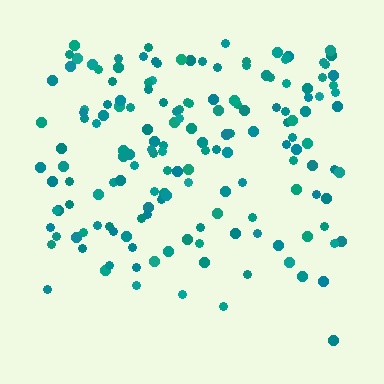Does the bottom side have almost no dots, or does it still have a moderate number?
Still a moderate number, just noticeably fewer than the top.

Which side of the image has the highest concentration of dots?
The top.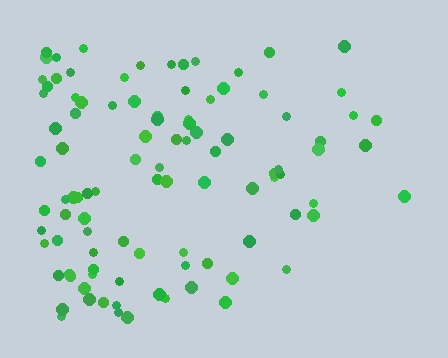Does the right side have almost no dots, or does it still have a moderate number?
Still a moderate number, just noticeably fewer than the left.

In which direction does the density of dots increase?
From right to left, with the left side densest.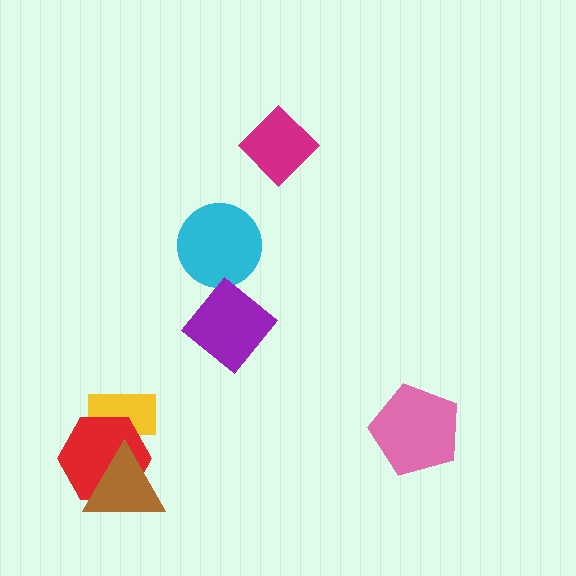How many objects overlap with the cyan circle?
1 object overlaps with the cyan circle.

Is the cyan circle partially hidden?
Yes, it is partially covered by another shape.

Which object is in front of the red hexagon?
The brown triangle is in front of the red hexagon.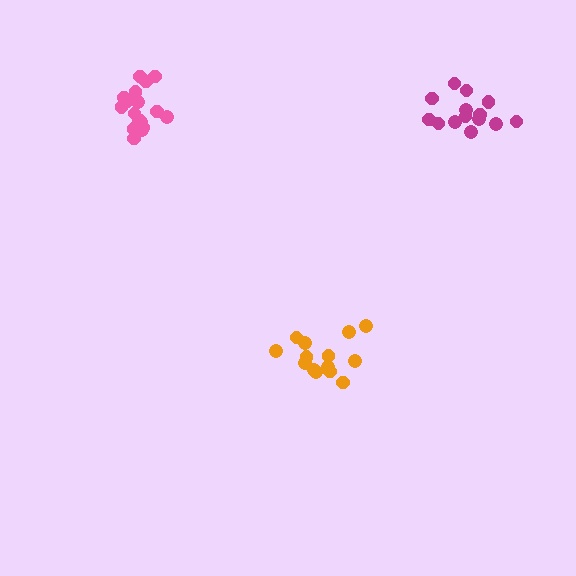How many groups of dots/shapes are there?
There are 3 groups.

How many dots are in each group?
Group 1: 14 dots, Group 2: 14 dots, Group 3: 17 dots (45 total).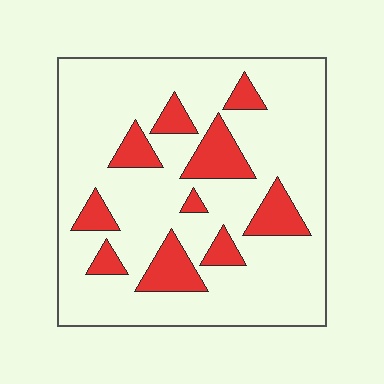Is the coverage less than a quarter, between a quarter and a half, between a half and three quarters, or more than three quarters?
Less than a quarter.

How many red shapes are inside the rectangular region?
10.